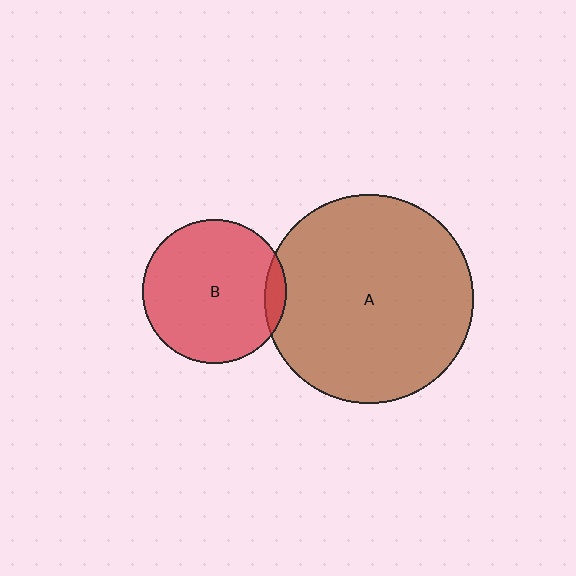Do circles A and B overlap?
Yes.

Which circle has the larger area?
Circle A (brown).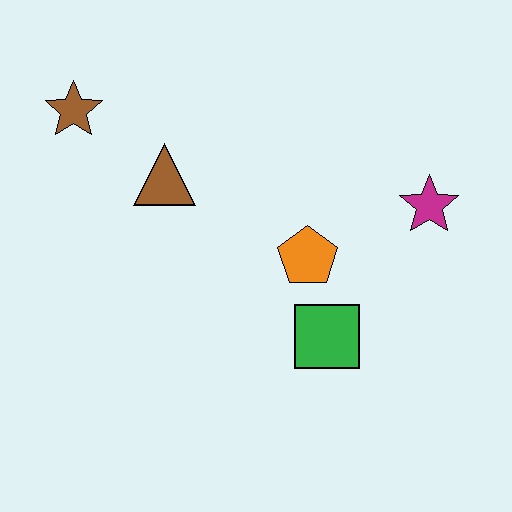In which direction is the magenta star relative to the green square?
The magenta star is above the green square.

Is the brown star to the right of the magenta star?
No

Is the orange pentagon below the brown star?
Yes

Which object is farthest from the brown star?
The magenta star is farthest from the brown star.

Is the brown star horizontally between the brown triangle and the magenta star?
No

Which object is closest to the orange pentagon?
The green square is closest to the orange pentagon.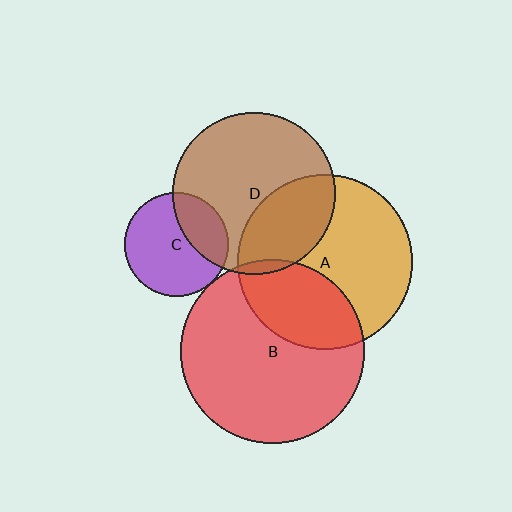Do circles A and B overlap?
Yes.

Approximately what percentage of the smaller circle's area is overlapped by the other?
Approximately 35%.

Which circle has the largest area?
Circle B (red).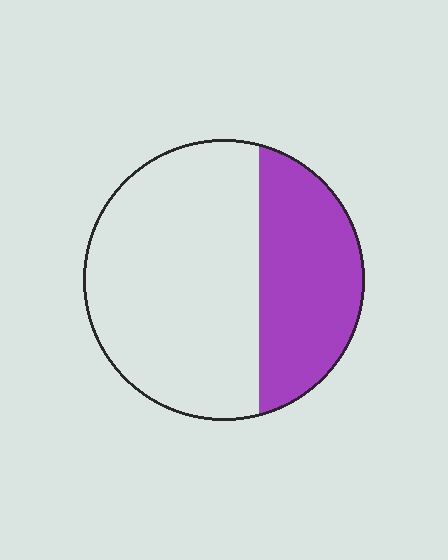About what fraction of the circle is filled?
About one third (1/3).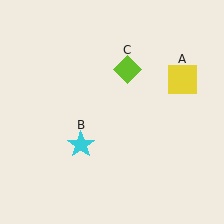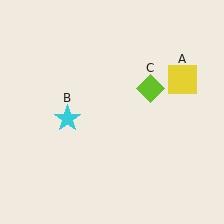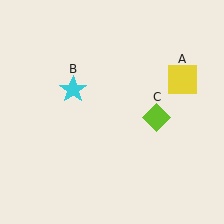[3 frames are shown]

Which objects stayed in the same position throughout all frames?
Yellow square (object A) remained stationary.